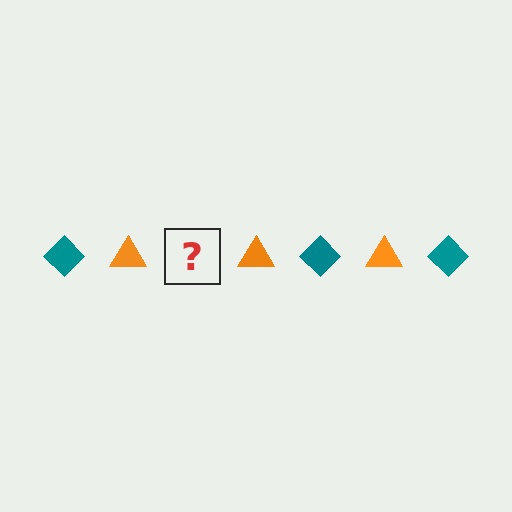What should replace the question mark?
The question mark should be replaced with a teal diamond.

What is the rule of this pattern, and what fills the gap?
The rule is that the pattern alternates between teal diamond and orange triangle. The gap should be filled with a teal diamond.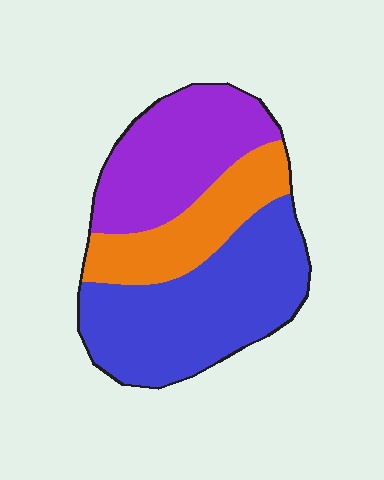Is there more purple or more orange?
Purple.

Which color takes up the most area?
Blue, at roughly 45%.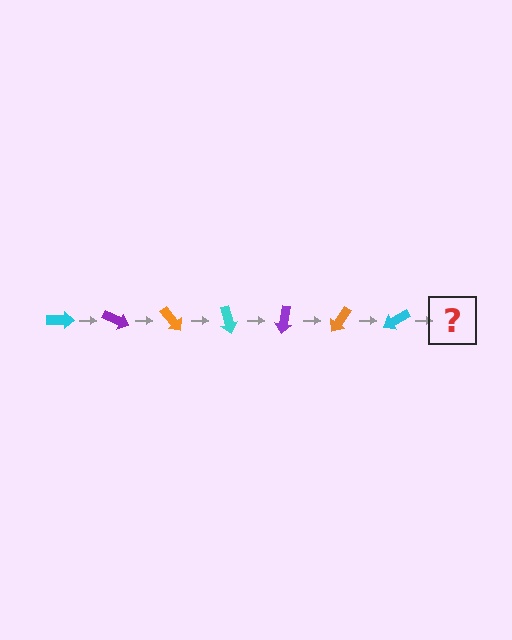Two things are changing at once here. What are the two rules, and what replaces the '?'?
The two rules are that it rotates 25 degrees each step and the color cycles through cyan, purple, and orange. The '?' should be a purple arrow, rotated 175 degrees from the start.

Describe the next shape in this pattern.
It should be a purple arrow, rotated 175 degrees from the start.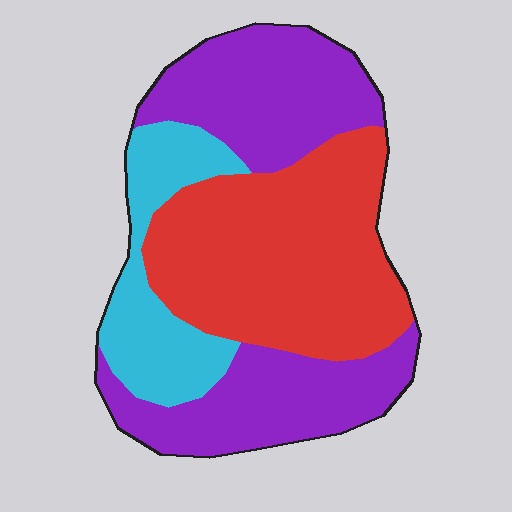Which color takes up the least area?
Cyan, at roughly 20%.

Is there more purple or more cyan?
Purple.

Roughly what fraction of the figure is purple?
Purple takes up about two fifths (2/5) of the figure.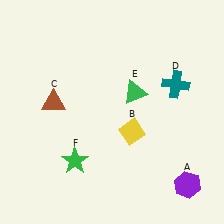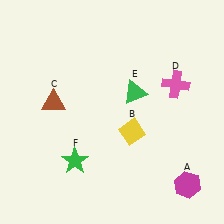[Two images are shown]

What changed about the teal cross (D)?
In Image 1, D is teal. In Image 2, it changed to pink.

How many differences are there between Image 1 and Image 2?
There are 2 differences between the two images.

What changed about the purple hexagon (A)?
In Image 1, A is purple. In Image 2, it changed to magenta.